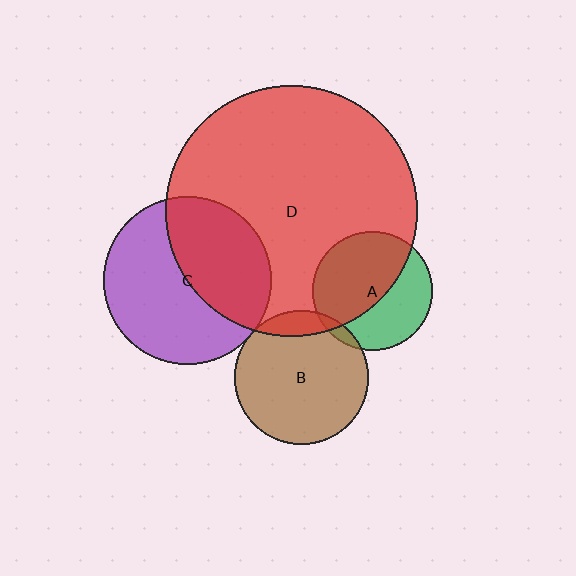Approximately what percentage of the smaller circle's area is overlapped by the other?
Approximately 45%.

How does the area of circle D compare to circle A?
Approximately 4.4 times.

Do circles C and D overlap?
Yes.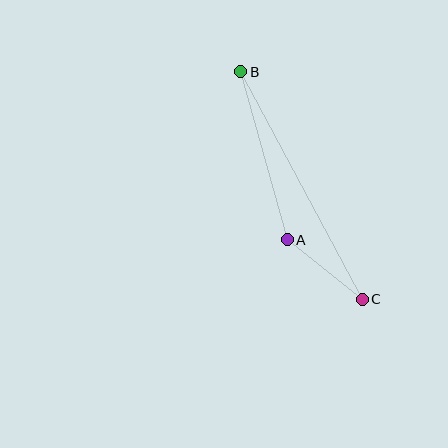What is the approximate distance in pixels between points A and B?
The distance between A and B is approximately 174 pixels.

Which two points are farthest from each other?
Points B and C are farthest from each other.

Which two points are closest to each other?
Points A and C are closest to each other.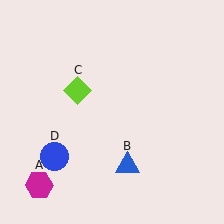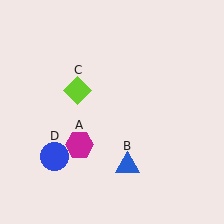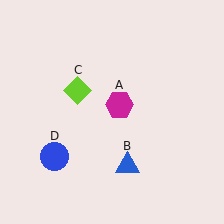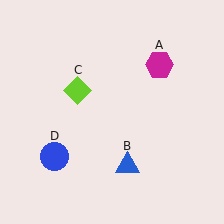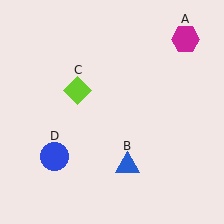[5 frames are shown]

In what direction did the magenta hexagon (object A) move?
The magenta hexagon (object A) moved up and to the right.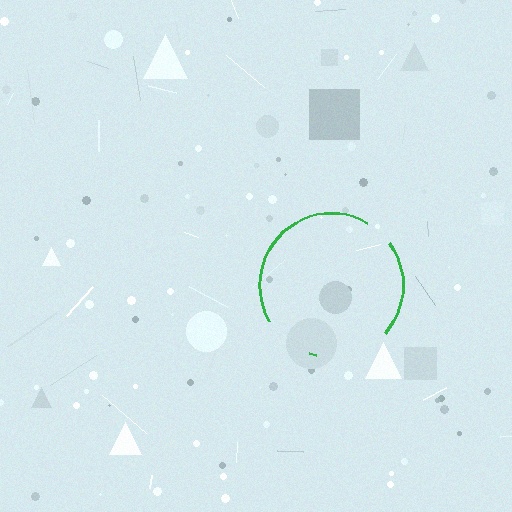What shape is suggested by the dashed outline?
The dashed outline suggests a circle.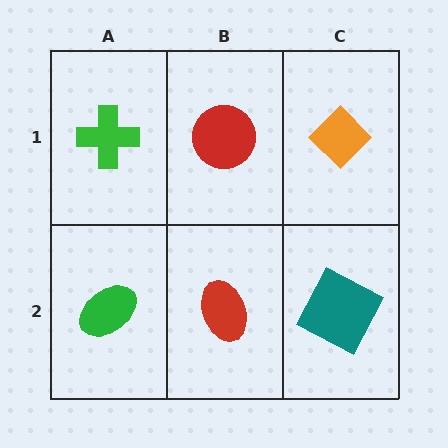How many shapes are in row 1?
3 shapes.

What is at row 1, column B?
A red circle.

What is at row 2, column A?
A green ellipse.